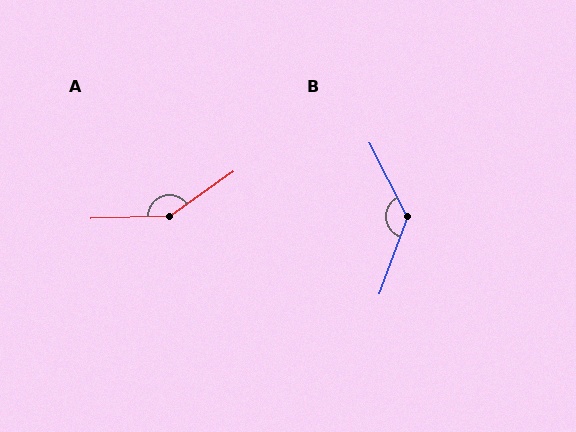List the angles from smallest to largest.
B (132°), A (147°).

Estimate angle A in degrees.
Approximately 147 degrees.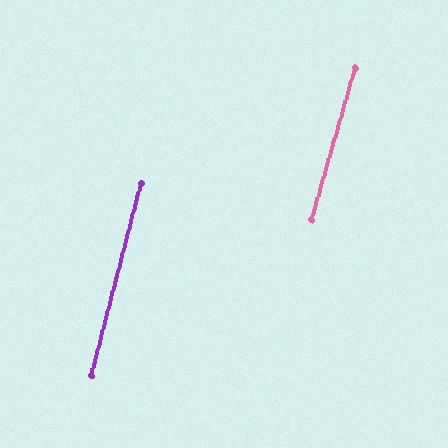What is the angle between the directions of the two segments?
Approximately 2 degrees.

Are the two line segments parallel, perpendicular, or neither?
Parallel — their directions differ by only 1.9°.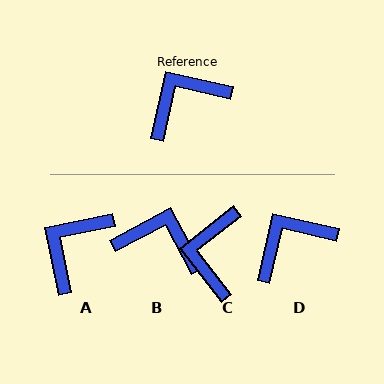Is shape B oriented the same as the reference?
No, it is off by about 49 degrees.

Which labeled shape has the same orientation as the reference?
D.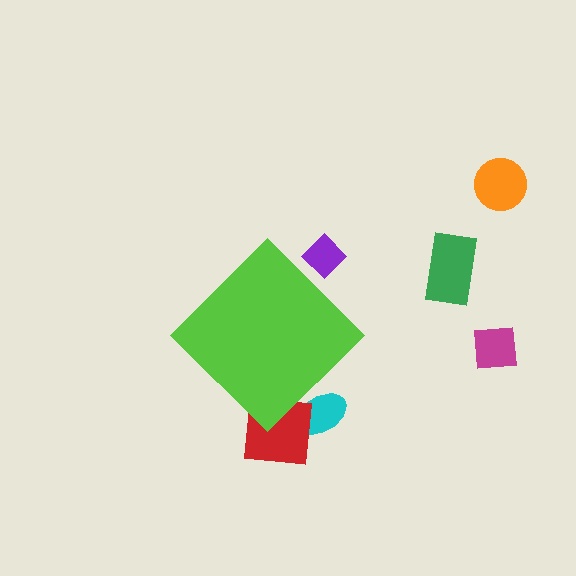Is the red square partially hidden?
Yes, the red square is partially hidden behind the lime diamond.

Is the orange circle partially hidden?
No, the orange circle is fully visible.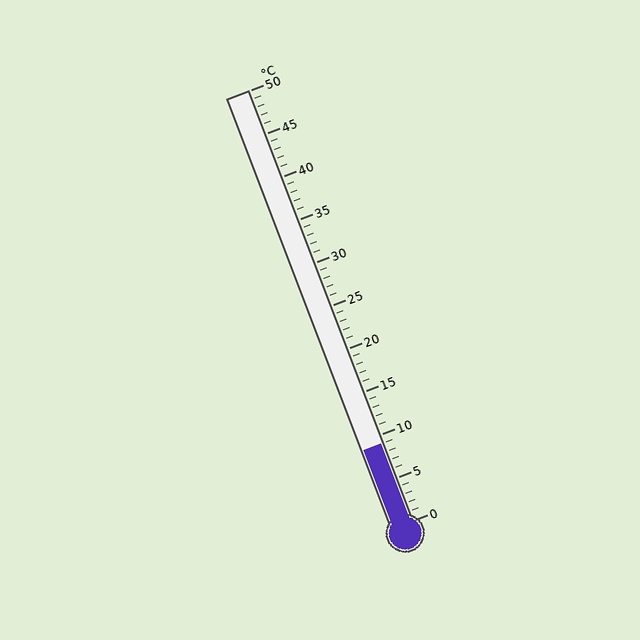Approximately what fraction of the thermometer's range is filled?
The thermometer is filled to approximately 20% of its range.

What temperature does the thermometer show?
The thermometer shows approximately 9°C.